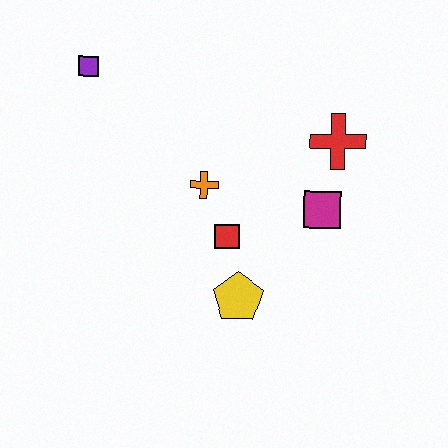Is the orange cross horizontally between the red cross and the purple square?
Yes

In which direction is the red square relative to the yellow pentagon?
The red square is above the yellow pentagon.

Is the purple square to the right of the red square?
No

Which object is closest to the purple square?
The orange cross is closest to the purple square.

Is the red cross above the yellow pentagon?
Yes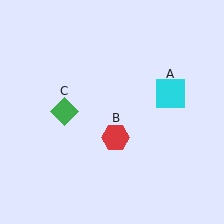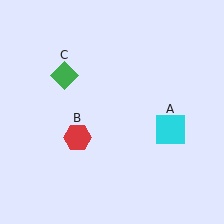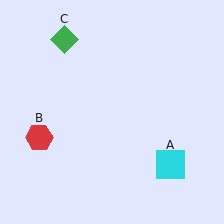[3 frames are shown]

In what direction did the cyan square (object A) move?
The cyan square (object A) moved down.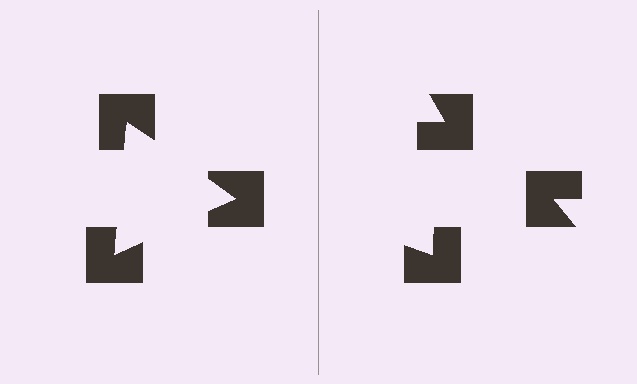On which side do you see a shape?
An illusory triangle appears on the left side. On the right side the wedge cuts are rotated, so no coherent shape forms.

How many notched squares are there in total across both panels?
6 — 3 on each side.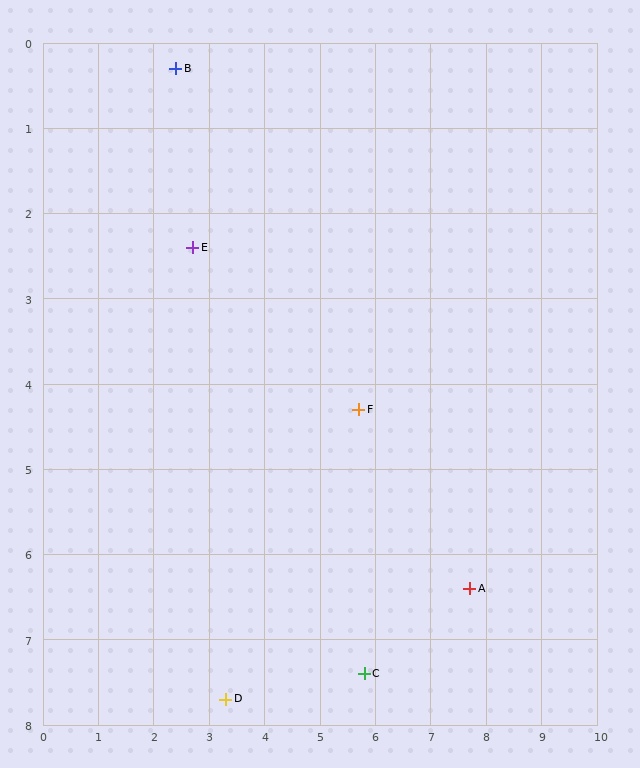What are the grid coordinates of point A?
Point A is at approximately (7.7, 6.4).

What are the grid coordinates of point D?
Point D is at approximately (3.3, 7.7).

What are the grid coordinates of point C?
Point C is at approximately (5.8, 7.4).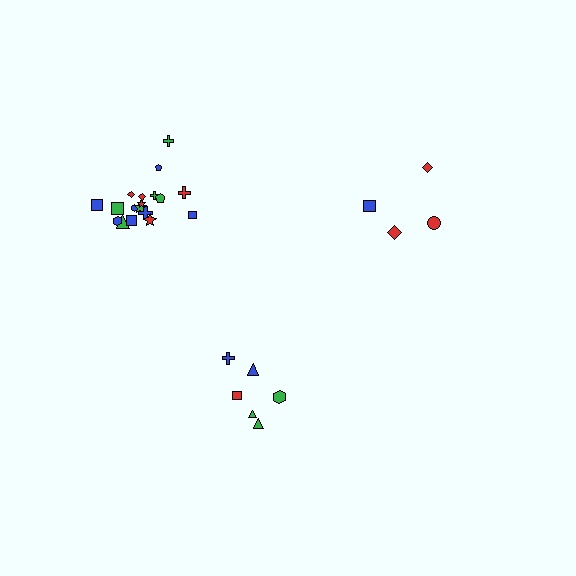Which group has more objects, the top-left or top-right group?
The top-left group.